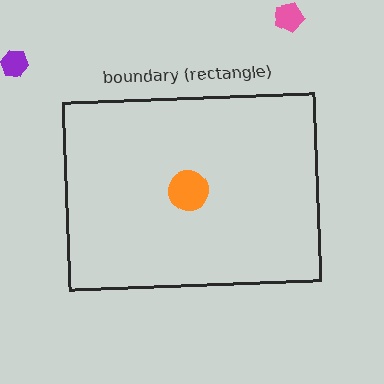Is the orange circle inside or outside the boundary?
Inside.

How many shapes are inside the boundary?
1 inside, 2 outside.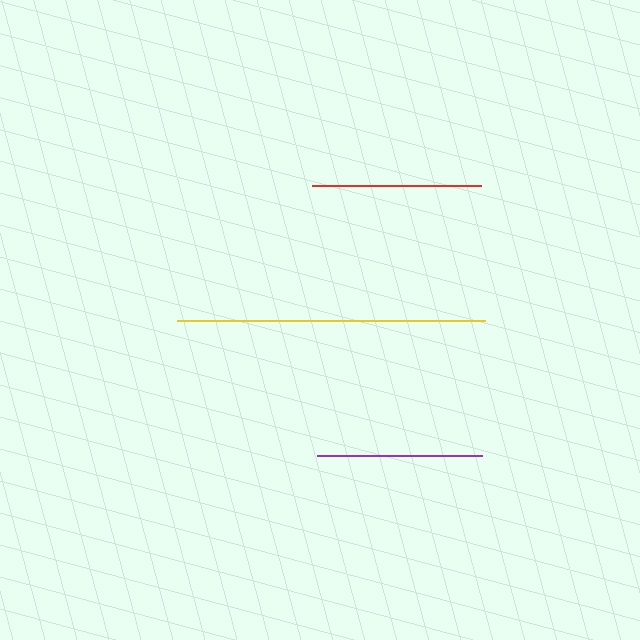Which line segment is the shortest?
The purple line is the shortest at approximately 165 pixels.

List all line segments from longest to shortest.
From longest to shortest: yellow, red, purple.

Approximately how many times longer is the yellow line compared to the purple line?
The yellow line is approximately 1.9 times the length of the purple line.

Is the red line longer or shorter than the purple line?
The red line is longer than the purple line.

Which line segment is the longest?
The yellow line is the longest at approximately 308 pixels.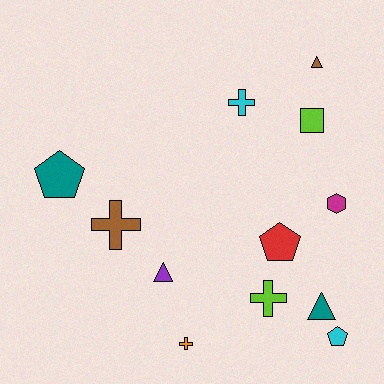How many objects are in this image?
There are 12 objects.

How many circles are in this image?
There are no circles.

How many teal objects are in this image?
There are 2 teal objects.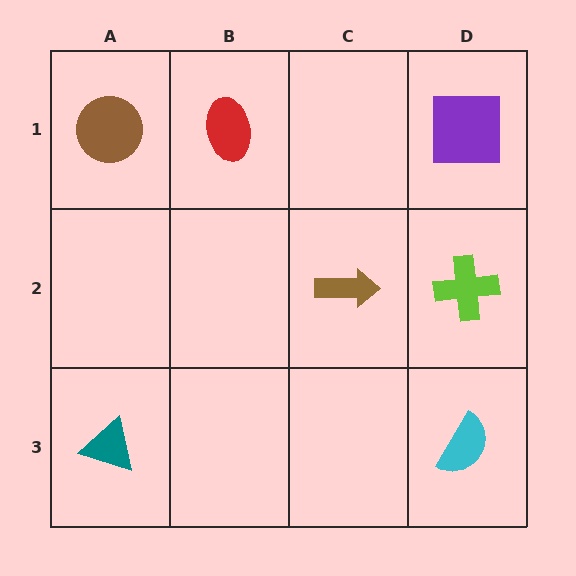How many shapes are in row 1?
3 shapes.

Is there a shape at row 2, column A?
No, that cell is empty.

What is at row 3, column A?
A teal triangle.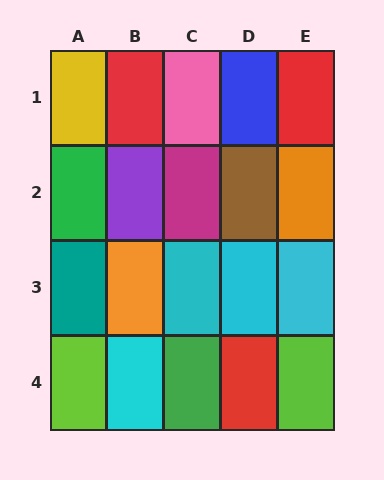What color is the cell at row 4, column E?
Lime.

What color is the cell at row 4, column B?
Cyan.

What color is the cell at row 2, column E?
Orange.